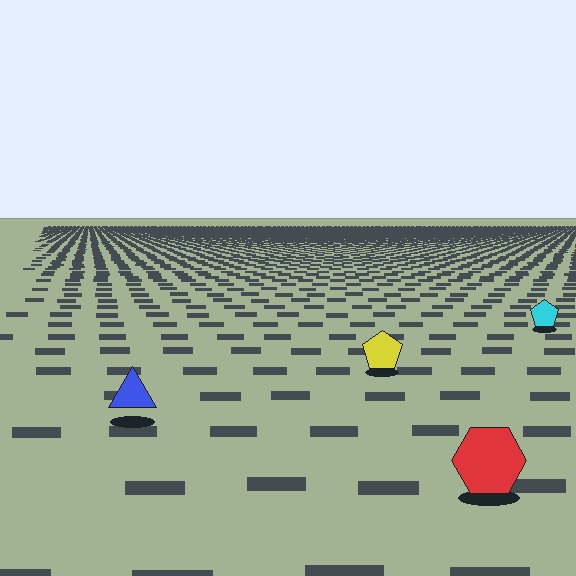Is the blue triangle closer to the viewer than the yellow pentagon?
Yes. The blue triangle is closer — you can tell from the texture gradient: the ground texture is coarser near it.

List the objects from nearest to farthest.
From nearest to farthest: the red hexagon, the blue triangle, the yellow pentagon, the cyan pentagon.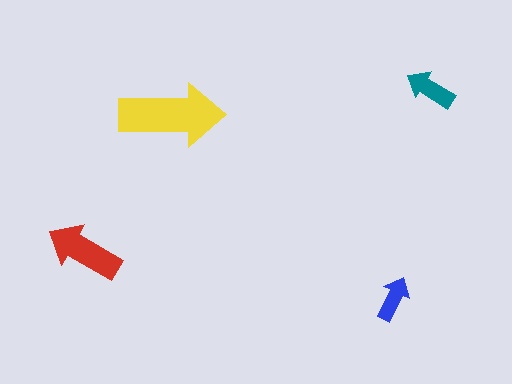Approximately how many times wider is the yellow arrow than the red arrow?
About 1.5 times wider.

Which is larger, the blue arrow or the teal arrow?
The teal one.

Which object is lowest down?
The blue arrow is bottommost.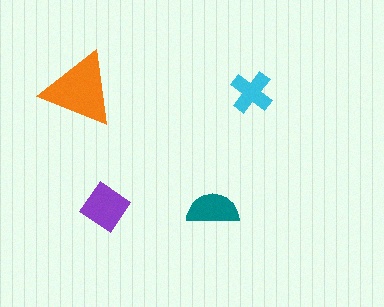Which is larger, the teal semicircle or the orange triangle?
The orange triangle.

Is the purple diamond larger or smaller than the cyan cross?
Larger.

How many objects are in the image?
There are 4 objects in the image.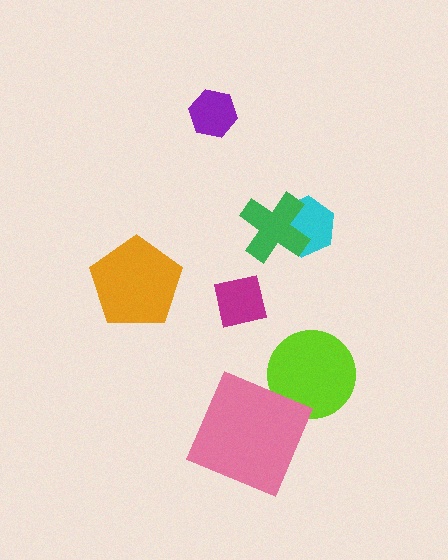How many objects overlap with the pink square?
0 objects overlap with the pink square.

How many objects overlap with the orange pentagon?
0 objects overlap with the orange pentagon.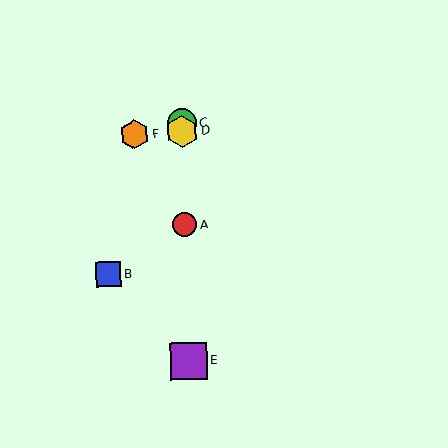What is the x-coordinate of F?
Object F is at x≈134.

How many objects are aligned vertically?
4 objects (A, C, D, E) are aligned vertically.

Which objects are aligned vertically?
Objects A, C, D, E are aligned vertically.